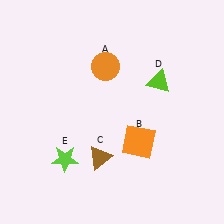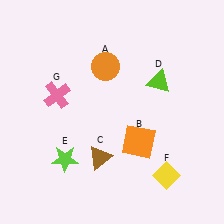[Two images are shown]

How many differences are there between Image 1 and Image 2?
There are 2 differences between the two images.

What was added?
A yellow diamond (F), a pink cross (G) were added in Image 2.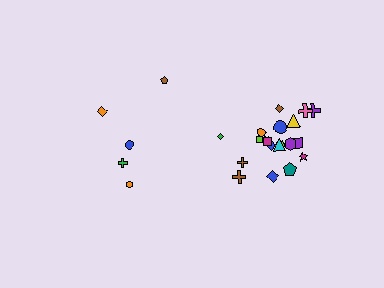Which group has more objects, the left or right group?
The right group.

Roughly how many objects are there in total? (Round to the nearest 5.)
Roughly 25 objects in total.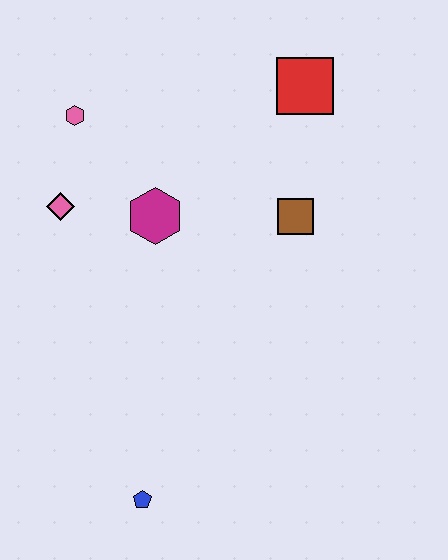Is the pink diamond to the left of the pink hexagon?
Yes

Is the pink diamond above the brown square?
Yes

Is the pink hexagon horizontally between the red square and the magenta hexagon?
No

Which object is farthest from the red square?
The blue pentagon is farthest from the red square.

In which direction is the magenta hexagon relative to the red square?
The magenta hexagon is to the left of the red square.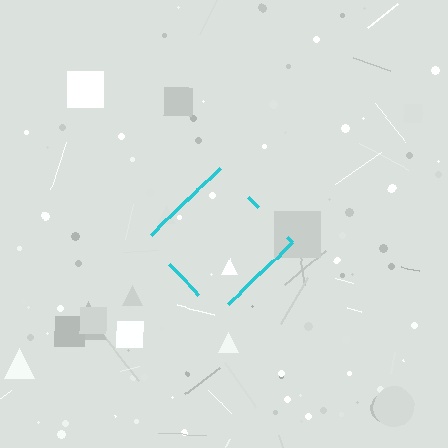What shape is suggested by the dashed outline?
The dashed outline suggests a diamond.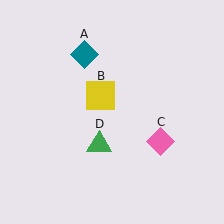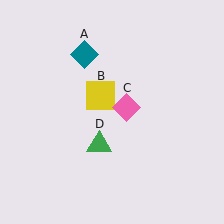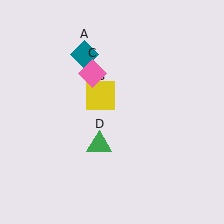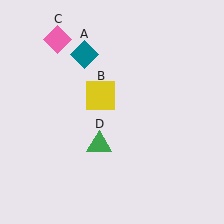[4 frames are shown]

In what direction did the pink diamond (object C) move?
The pink diamond (object C) moved up and to the left.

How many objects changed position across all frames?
1 object changed position: pink diamond (object C).